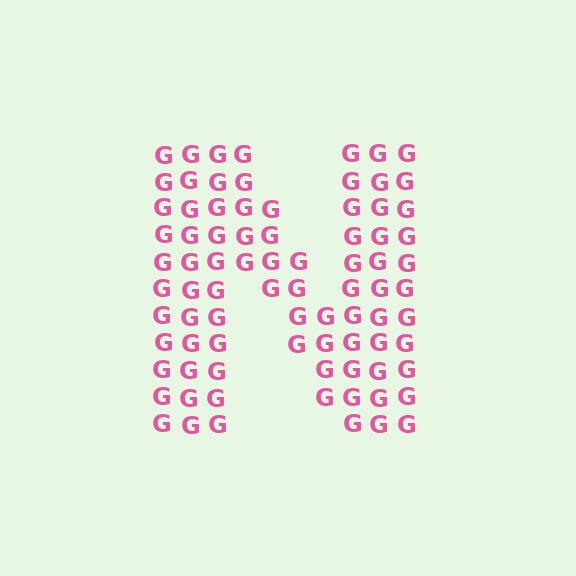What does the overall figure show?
The overall figure shows the letter N.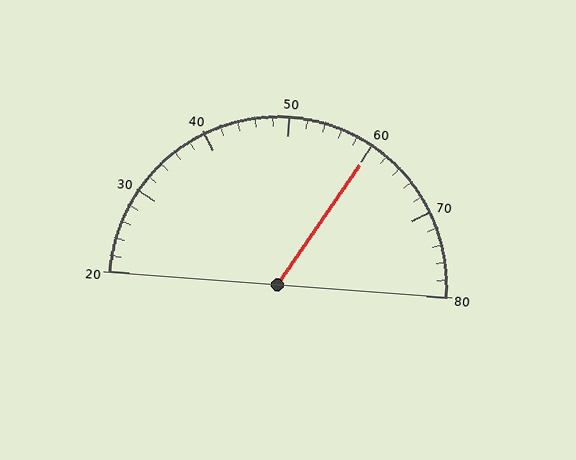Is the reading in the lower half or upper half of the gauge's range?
The reading is in the upper half of the range (20 to 80).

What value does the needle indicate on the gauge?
The needle indicates approximately 60.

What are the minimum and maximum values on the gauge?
The gauge ranges from 20 to 80.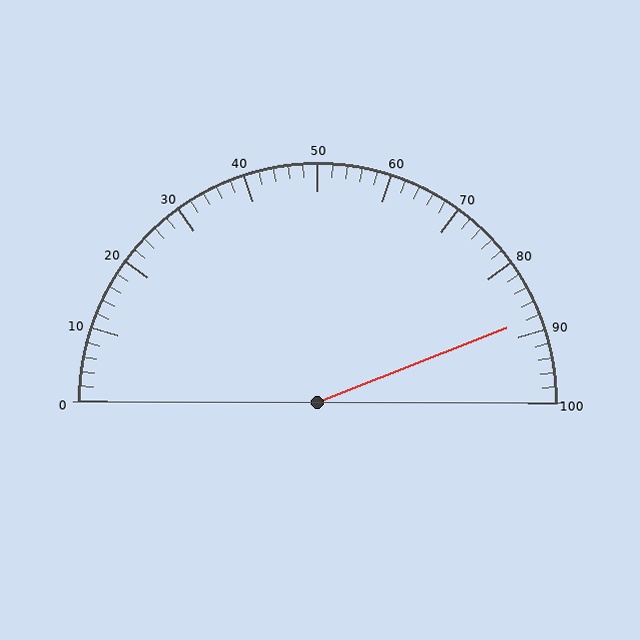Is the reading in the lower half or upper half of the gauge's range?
The reading is in the upper half of the range (0 to 100).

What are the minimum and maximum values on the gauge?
The gauge ranges from 0 to 100.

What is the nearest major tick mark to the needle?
The nearest major tick mark is 90.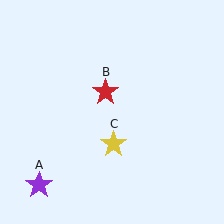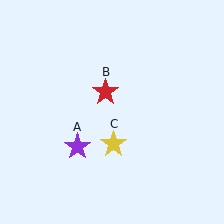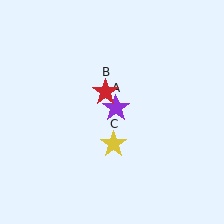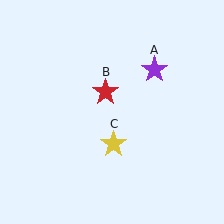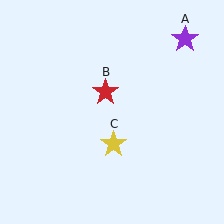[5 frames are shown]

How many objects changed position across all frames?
1 object changed position: purple star (object A).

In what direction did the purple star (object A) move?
The purple star (object A) moved up and to the right.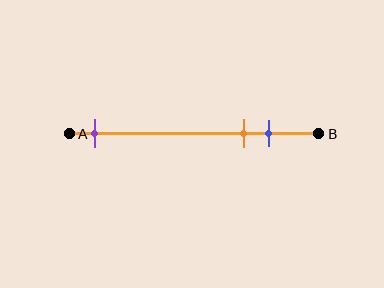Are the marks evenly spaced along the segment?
No, the marks are not evenly spaced.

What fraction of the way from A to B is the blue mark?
The blue mark is approximately 80% (0.8) of the way from A to B.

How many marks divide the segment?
There are 3 marks dividing the segment.